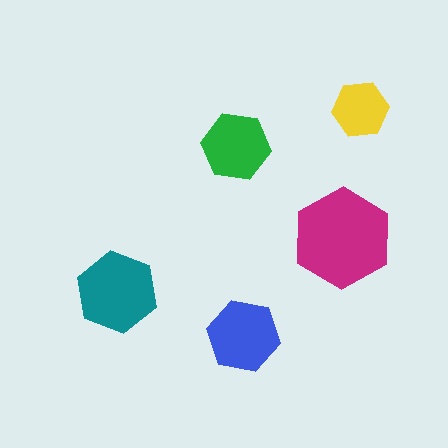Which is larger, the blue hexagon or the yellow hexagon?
The blue one.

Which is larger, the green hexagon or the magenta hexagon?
The magenta one.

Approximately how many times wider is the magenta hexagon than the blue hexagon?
About 1.5 times wider.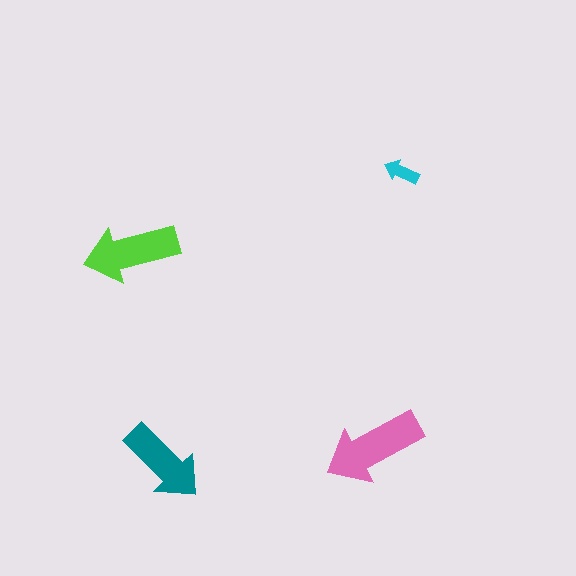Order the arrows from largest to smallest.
the pink one, the lime one, the teal one, the cyan one.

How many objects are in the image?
There are 4 objects in the image.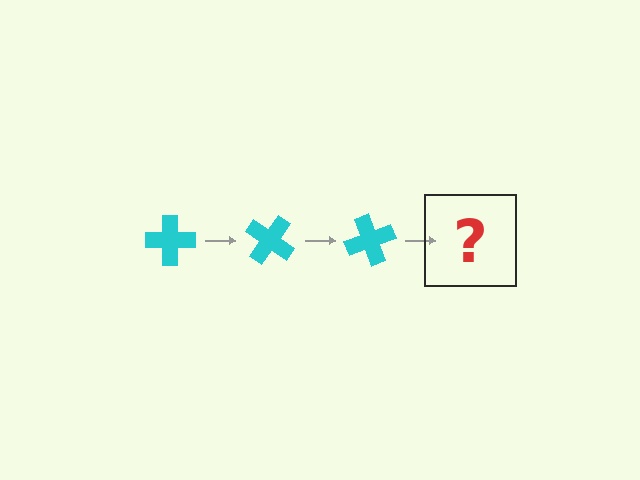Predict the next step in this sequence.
The next step is a cyan cross rotated 105 degrees.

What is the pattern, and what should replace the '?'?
The pattern is that the cross rotates 35 degrees each step. The '?' should be a cyan cross rotated 105 degrees.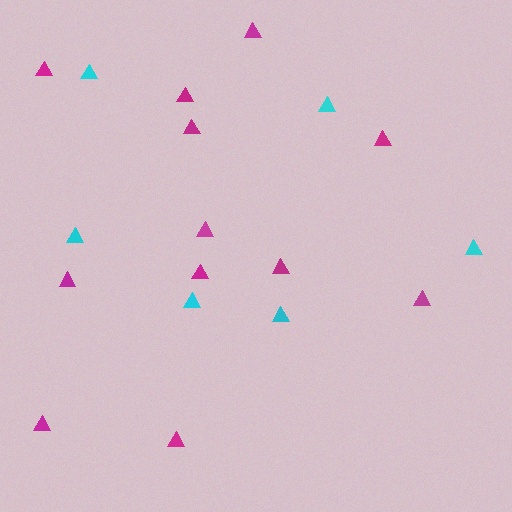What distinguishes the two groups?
There are 2 groups: one group of magenta triangles (12) and one group of cyan triangles (6).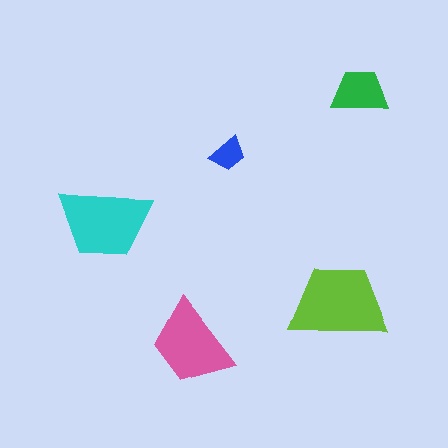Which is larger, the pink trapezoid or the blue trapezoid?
The pink one.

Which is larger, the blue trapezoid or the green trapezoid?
The green one.